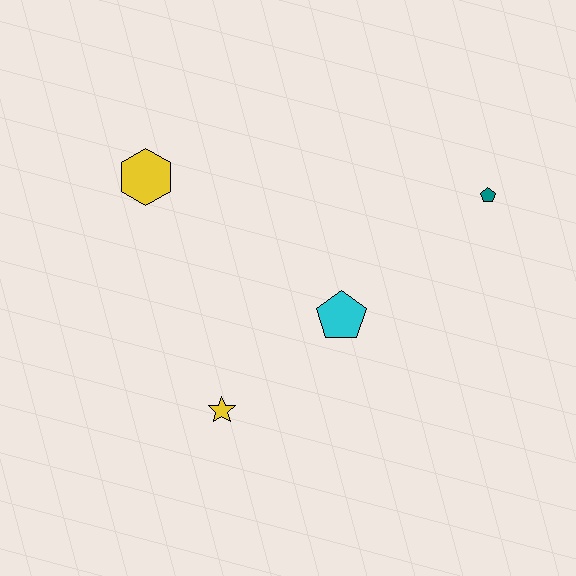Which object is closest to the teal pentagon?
The cyan pentagon is closest to the teal pentagon.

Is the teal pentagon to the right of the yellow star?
Yes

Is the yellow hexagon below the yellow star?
No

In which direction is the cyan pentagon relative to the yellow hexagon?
The cyan pentagon is to the right of the yellow hexagon.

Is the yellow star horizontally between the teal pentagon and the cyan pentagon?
No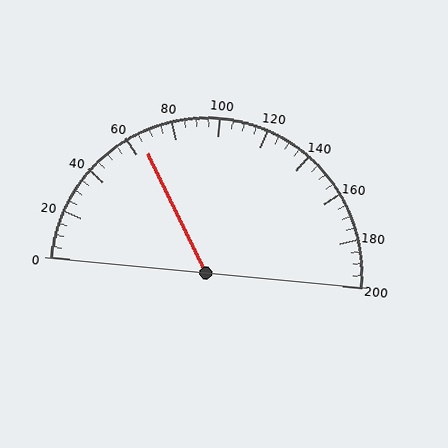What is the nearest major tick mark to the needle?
The nearest major tick mark is 60.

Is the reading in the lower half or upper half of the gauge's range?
The reading is in the lower half of the range (0 to 200).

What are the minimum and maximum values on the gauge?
The gauge ranges from 0 to 200.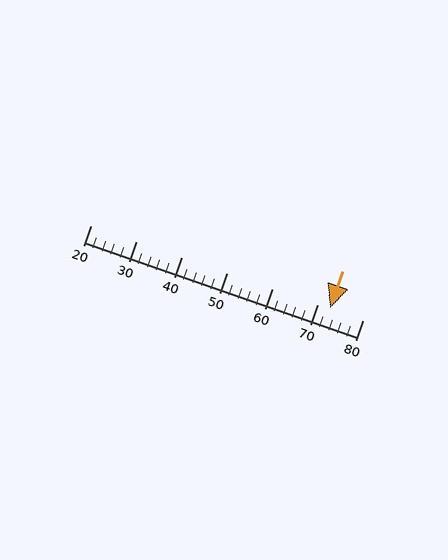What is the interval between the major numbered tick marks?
The major tick marks are spaced 10 units apart.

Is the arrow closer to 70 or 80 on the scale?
The arrow is closer to 70.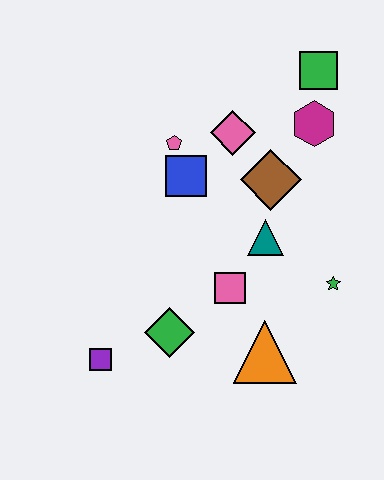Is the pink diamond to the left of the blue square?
No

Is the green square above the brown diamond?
Yes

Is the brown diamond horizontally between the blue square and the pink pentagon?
No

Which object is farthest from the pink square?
The green square is farthest from the pink square.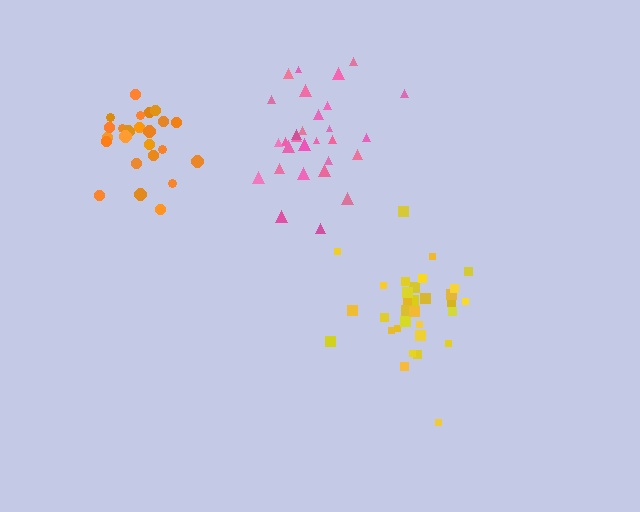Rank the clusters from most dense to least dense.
yellow, orange, pink.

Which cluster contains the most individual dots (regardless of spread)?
Yellow (34).